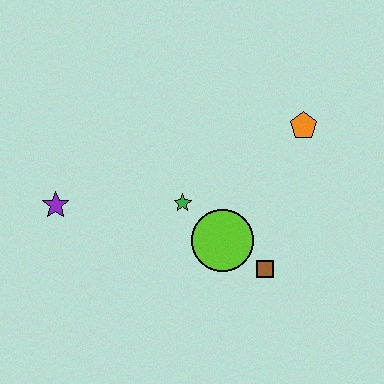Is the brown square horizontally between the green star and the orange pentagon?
Yes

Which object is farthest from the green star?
The orange pentagon is farthest from the green star.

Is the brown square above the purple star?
No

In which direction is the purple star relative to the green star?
The purple star is to the left of the green star.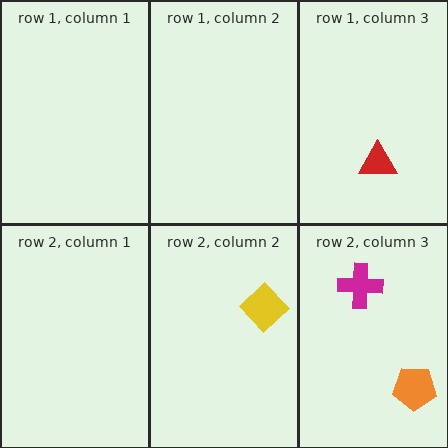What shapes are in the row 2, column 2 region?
The yellow diamond.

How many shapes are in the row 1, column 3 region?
1.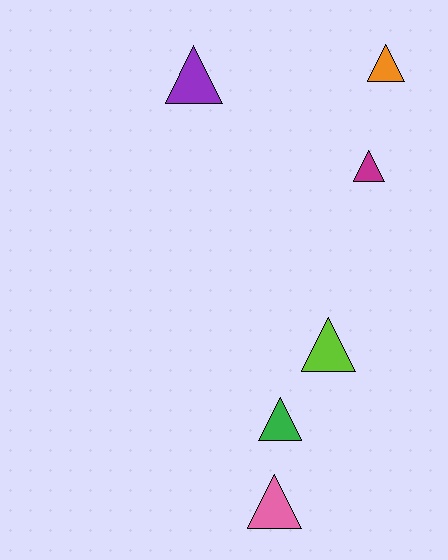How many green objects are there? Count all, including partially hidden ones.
There is 1 green object.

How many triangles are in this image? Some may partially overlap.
There are 6 triangles.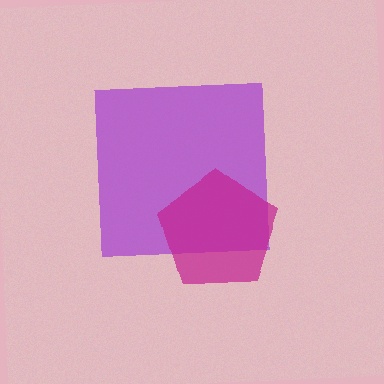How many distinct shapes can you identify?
There are 2 distinct shapes: a purple square, a magenta pentagon.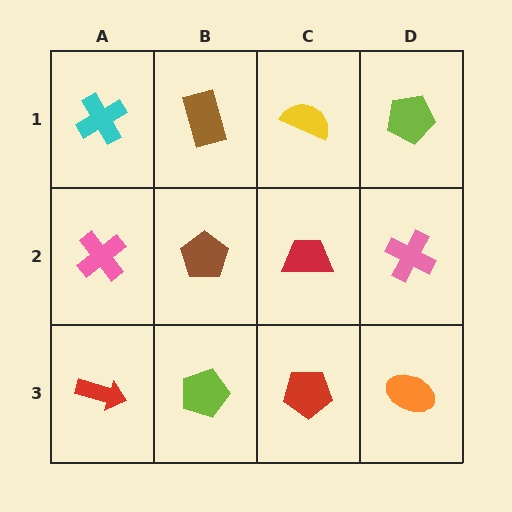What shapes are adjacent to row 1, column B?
A brown pentagon (row 2, column B), a cyan cross (row 1, column A), a yellow semicircle (row 1, column C).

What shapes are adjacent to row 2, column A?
A cyan cross (row 1, column A), a red arrow (row 3, column A), a brown pentagon (row 2, column B).